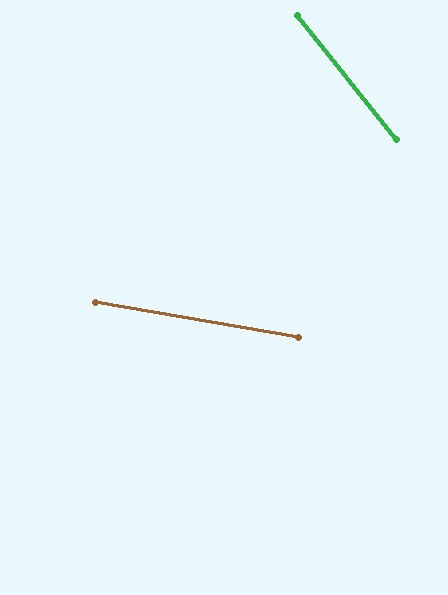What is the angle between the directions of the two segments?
Approximately 42 degrees.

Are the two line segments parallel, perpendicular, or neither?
Neither parallel nor perpendicular — they differ by about 42°.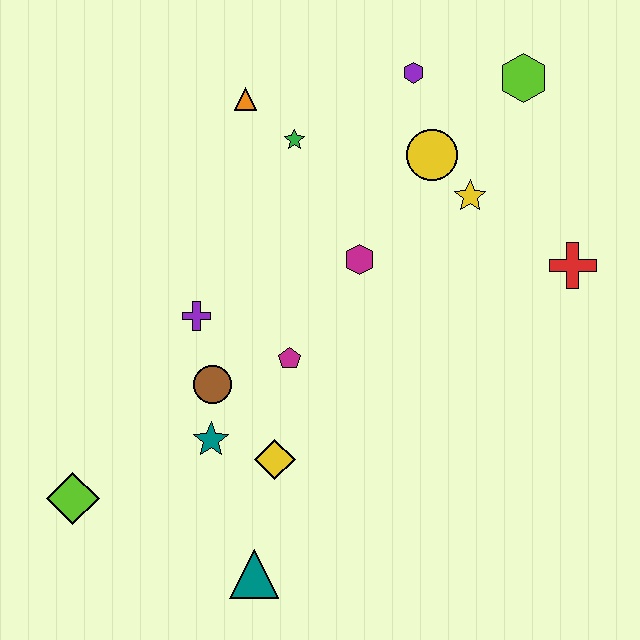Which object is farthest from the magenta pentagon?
The lime hexagon is farthest from the magenta pentagon.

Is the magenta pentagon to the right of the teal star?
Yes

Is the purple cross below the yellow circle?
Yes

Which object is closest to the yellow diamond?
The teal star is closest to the yellow diamond.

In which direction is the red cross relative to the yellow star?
The red cross is to the right of the yellow star.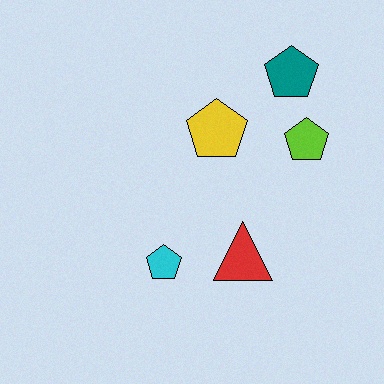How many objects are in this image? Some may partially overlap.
There are 5 objects.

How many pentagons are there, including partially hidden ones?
There are 4 pentagons.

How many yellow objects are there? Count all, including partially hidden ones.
There is 1 yellow object.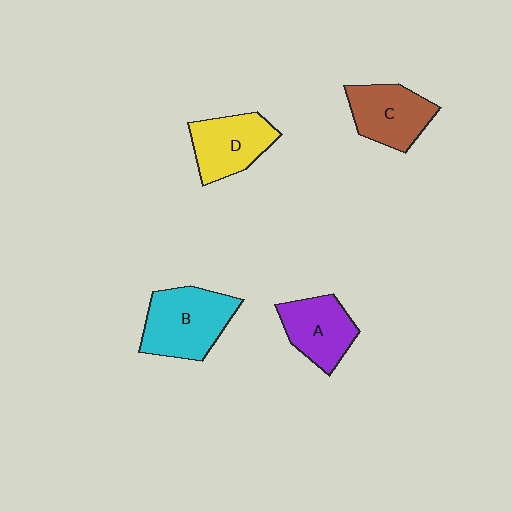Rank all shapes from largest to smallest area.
From largest to smallest: B (cyan), C (brown), D (yellow), A (purple).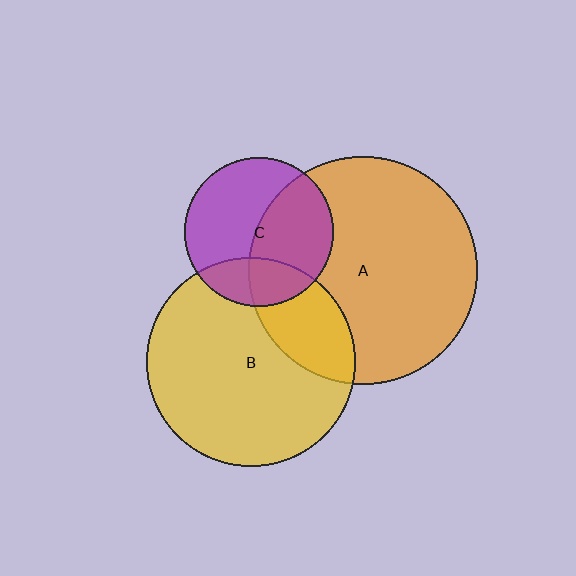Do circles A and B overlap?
Yes.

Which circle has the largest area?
Circle A (orange).